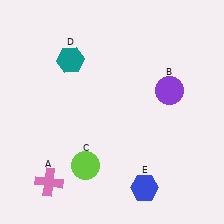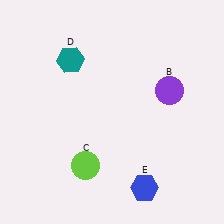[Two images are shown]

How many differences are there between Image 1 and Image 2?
There is 1 difference between the two images.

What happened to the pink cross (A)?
The pink cross (A) was removed in Image 2. It was in the bottom-left area of Image 1.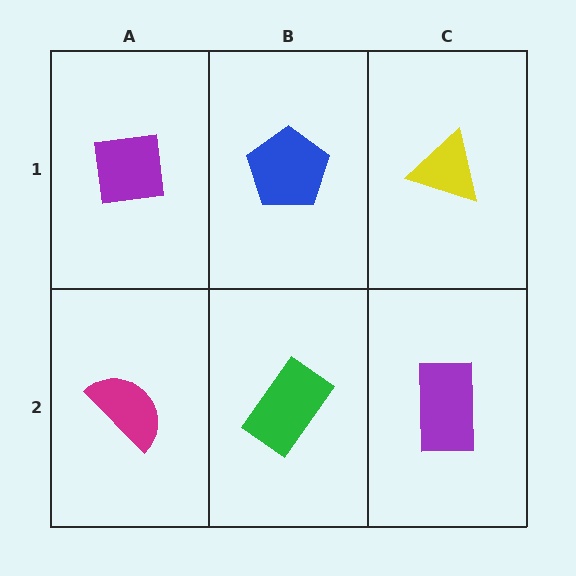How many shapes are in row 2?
3 shapes.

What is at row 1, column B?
A blue pentagon.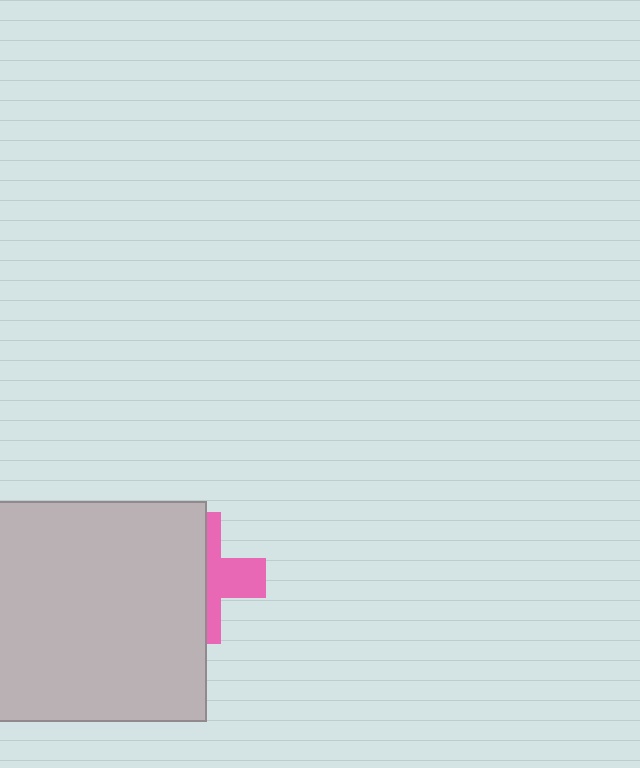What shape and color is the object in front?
The object in front is a light gray rectangle.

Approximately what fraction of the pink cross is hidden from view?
Roughly 60% of the pink cross is hidden behind the light gray rectangle.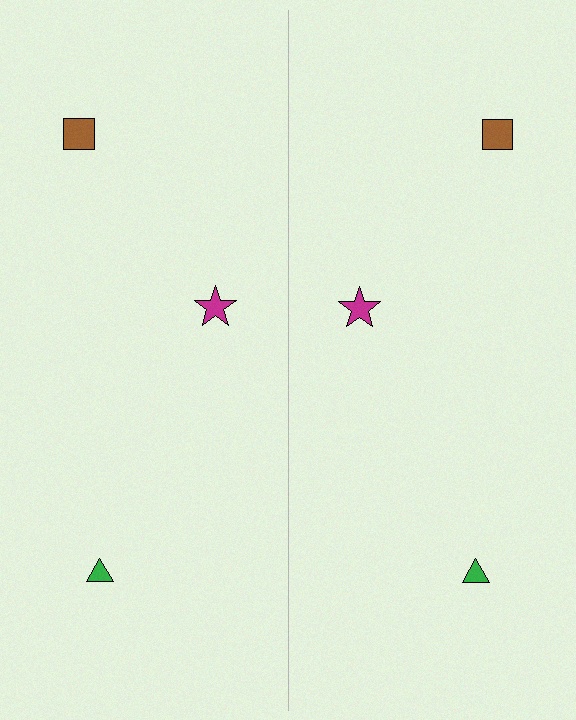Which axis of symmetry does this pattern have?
The pattern has a vertical axis of symmetry running through the center of the image.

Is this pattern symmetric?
Yes, this pattern has bilateral (reflection) symmetry.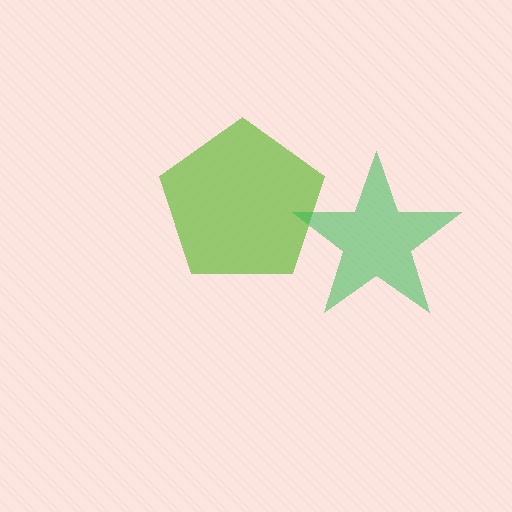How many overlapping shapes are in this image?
There are 2 overlapping shapes in the image.